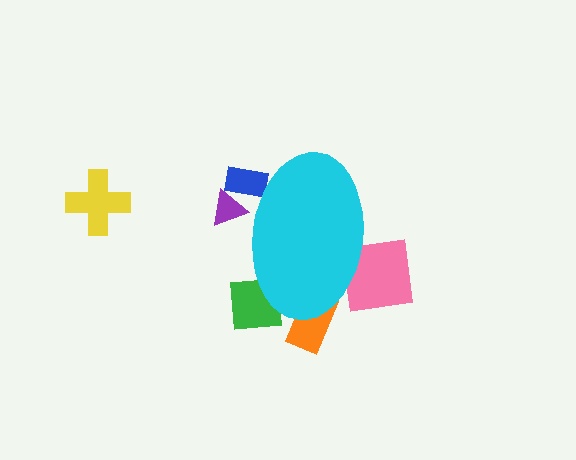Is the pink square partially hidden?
Yes, the pink square is partially hidden behind the cyan ellipse.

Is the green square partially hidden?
Yes, the green square is partially hidden behind the cyan ellipse.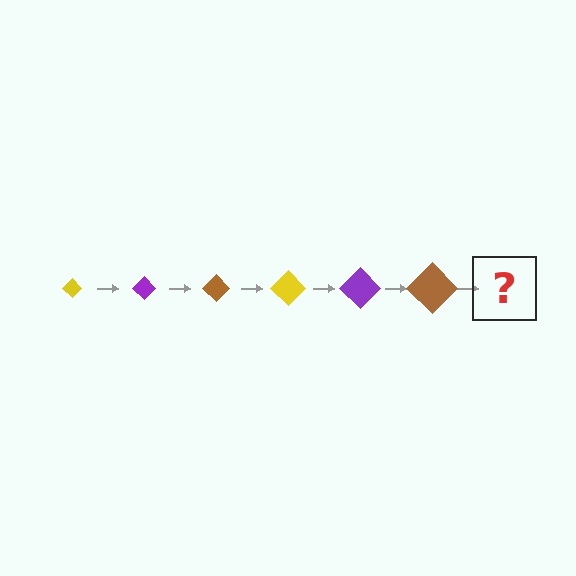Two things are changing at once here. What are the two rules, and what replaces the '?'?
The two rules are that the diamond grows larger each step and the color cycles through yellow, purple, and brown. The '?' should be a yellow diamond, larger than the previous one.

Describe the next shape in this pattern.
It should be a yellow diamond, larger than the previous one.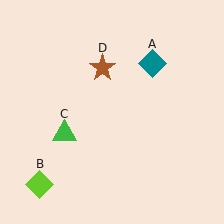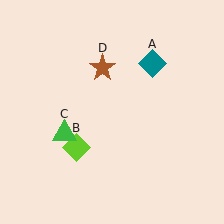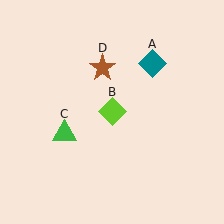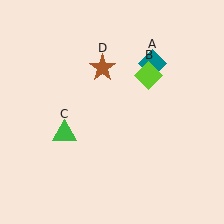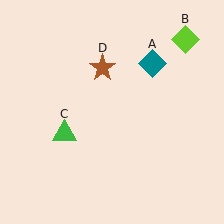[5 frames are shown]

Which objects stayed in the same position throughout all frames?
Teal diamond (object A) and green triangle (object C) and brown star (object D) remained stationary.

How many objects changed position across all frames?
1 object changed position: lime diamond (object B).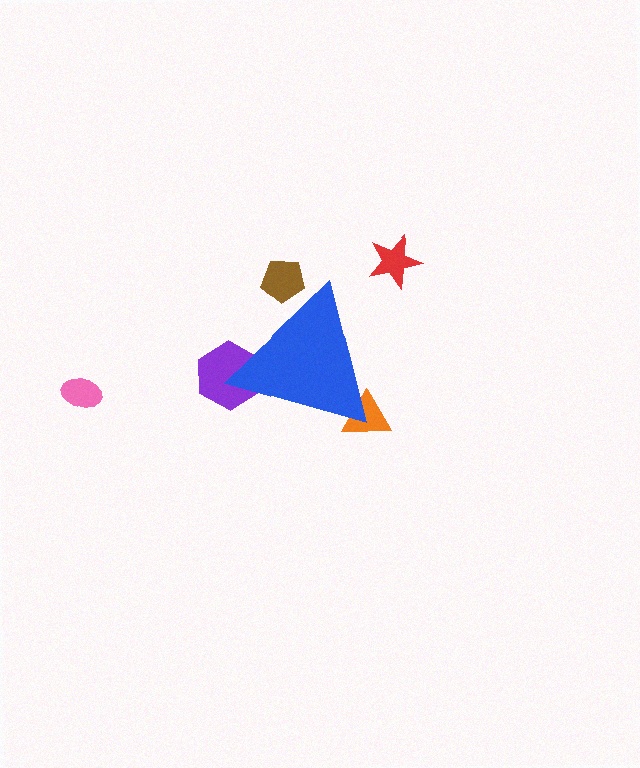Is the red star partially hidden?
No, the red star is fully visible.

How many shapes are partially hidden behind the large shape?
3 shapes are partially hidden.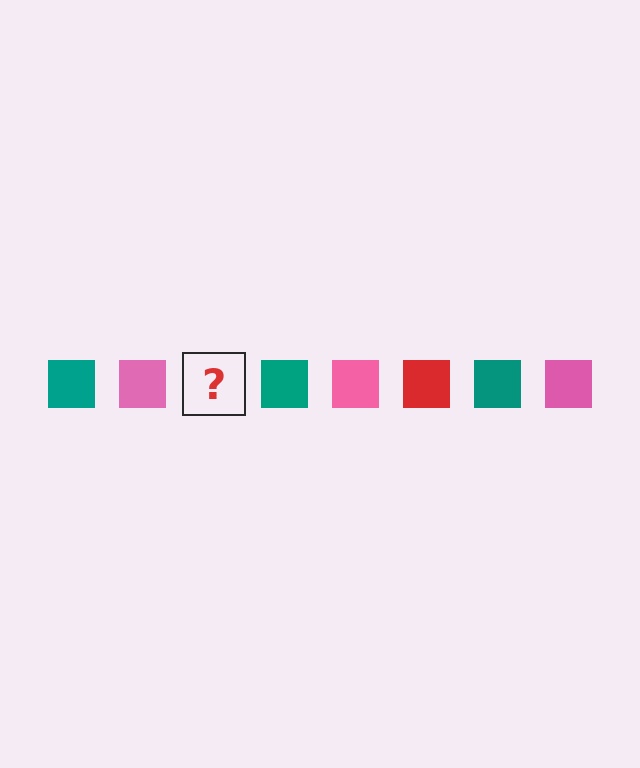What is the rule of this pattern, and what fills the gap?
The rule is that the pattern cycles through teal, pink, red squares. The gap should be filled with a red square.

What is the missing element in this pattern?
The missing element is a red square.